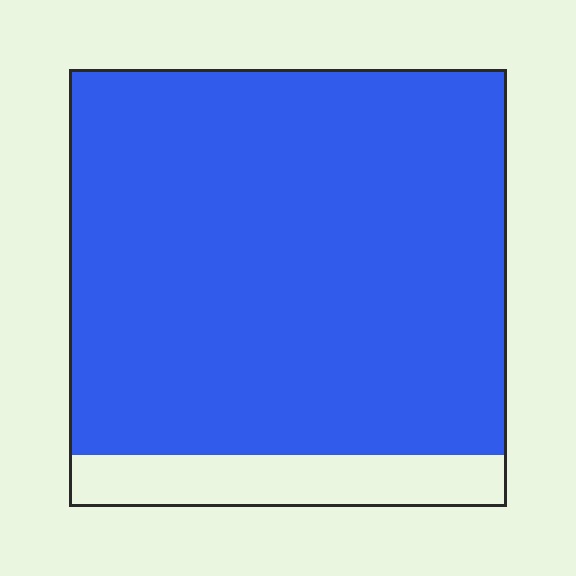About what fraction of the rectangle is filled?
About seven eighths (7/8).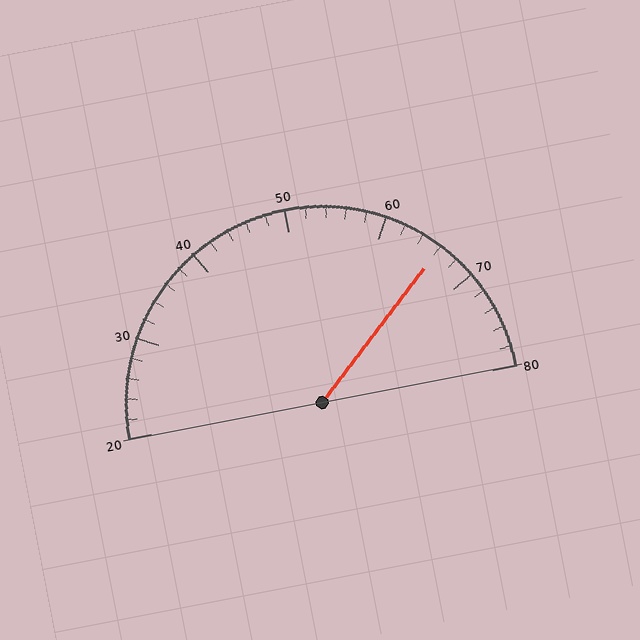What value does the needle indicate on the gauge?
The needle indicates approximately 66.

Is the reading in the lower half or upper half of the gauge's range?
The reading is in the upper half of the range (20 to 80).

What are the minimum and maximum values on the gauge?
The gauge ranges from 20 to 80.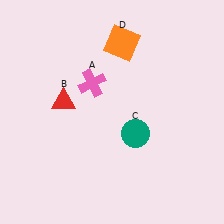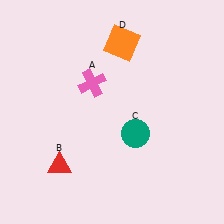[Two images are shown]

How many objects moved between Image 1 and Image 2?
1 object moved between the two images.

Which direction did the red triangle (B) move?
The red triangle (B) moved down.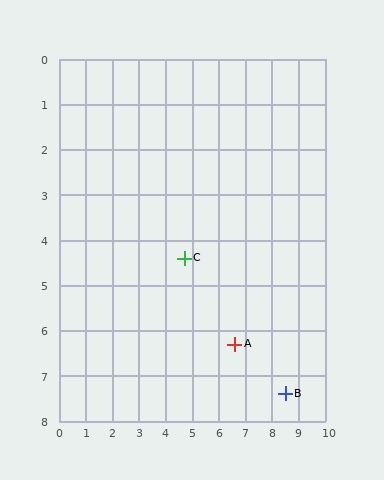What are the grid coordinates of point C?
Point C is at approximately (4.7, 4.4).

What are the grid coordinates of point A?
Point A is at approximately (6.6, 6.3).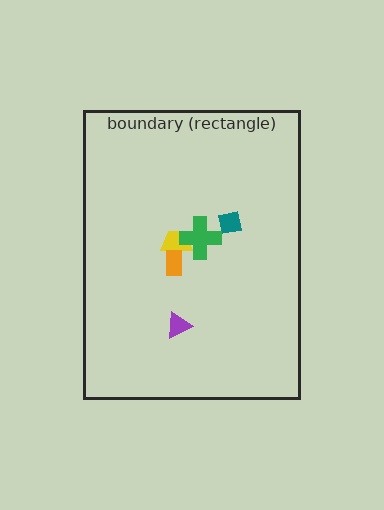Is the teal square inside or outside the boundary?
Inside.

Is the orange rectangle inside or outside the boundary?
Inside.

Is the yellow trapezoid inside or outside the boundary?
Inside.